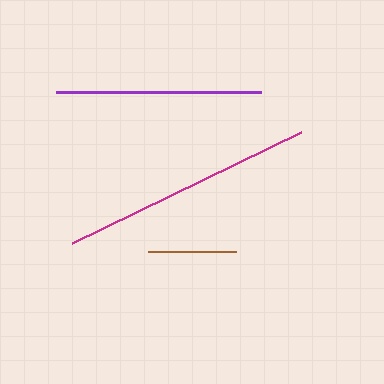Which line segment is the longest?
The magenta line is the longest at approximately 254 pixels.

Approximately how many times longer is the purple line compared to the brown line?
The purple line is approximately 2.3 times the length of the brown line.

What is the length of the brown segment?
The brown segment is approximately 88 pixels long.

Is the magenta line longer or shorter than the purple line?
The magenta line is longer than the purple line.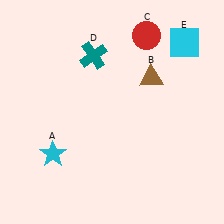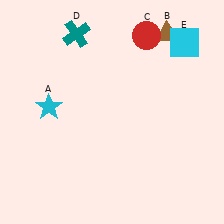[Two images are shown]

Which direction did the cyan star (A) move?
The cyan star (A) moved up.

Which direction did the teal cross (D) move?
The teal cross (D) moved up.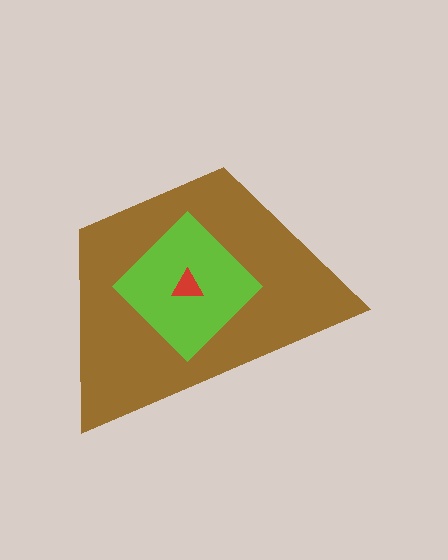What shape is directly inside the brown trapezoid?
The lime diamond.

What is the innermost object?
The red triangle.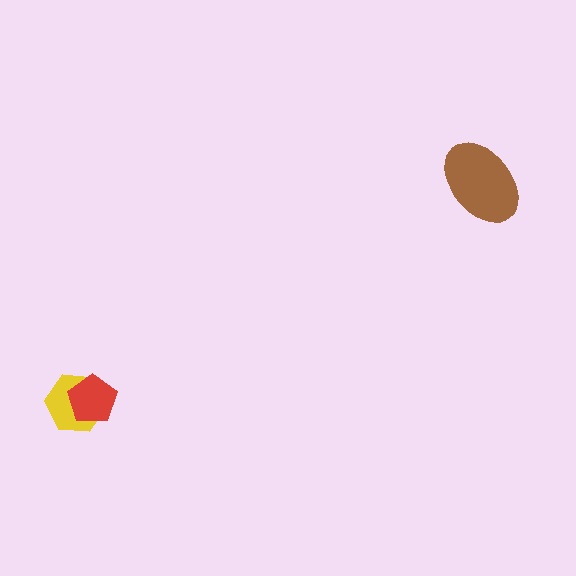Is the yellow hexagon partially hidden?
Yes, it is partially covered by another shape.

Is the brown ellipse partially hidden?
No, no other shape covers it.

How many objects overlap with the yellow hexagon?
1 object overlaps with the yellow hexagon.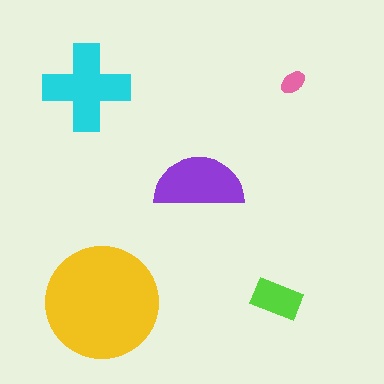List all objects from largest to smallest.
The yellow circle, the cyan cross, the purple semicircle, the lime rectangle, the pink ellipse.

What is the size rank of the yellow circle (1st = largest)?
1st.